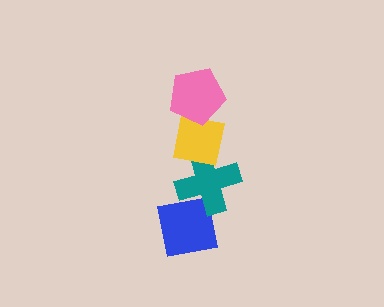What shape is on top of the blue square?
The teal cross is on top of the blue square.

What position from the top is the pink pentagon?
The pink pentagon is 1st from the top.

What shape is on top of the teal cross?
The yellow square is on top of the teal cross.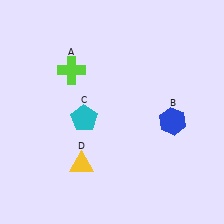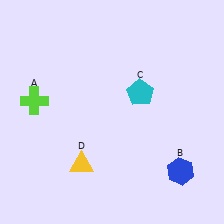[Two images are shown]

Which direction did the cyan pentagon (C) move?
The cyan pentagon (C) moved right.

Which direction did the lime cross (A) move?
The lime cross (A) moved left.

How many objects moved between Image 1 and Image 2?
3 objects moved between the two images.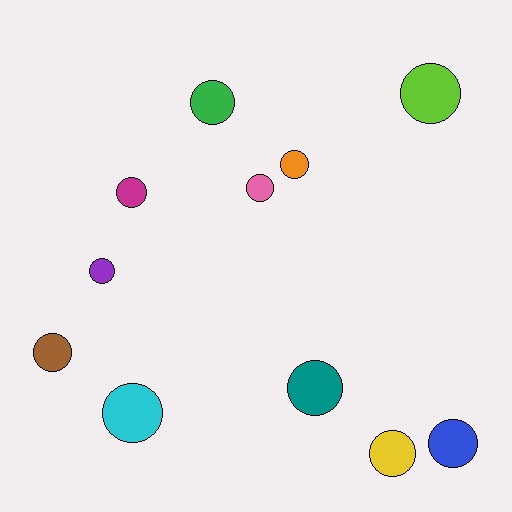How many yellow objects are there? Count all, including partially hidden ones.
There is 1 yellow object.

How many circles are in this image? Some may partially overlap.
There are 11 circles.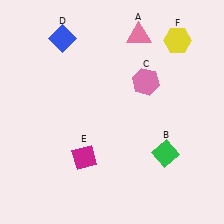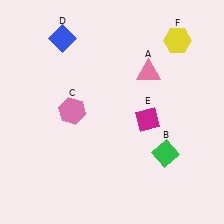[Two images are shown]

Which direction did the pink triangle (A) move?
The pink triangle (A) moved down.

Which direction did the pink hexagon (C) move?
The pink hexagon (C) moved left.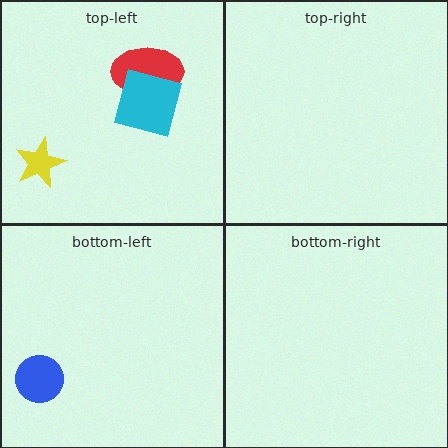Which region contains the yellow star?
The top-left region.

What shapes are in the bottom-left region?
The blue circle.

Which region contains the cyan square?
The top-left region.